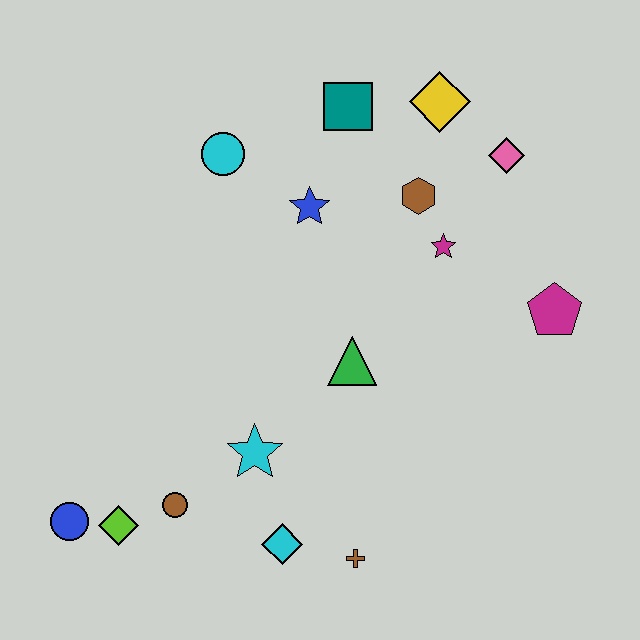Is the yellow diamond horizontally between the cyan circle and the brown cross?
No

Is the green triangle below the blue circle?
No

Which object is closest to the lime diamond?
The blue circle is closest to the lime diamond.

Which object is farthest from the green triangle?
The blue circle is farthest from the green triangle.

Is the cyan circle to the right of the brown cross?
No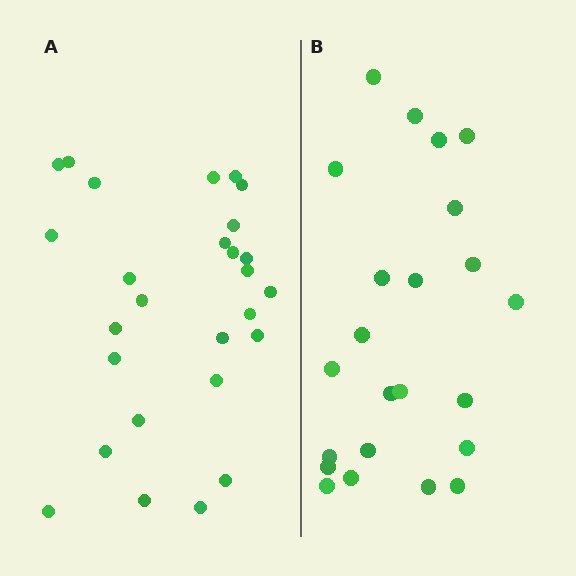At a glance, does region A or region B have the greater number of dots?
Region A (the left region) has more dots.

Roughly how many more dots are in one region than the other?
Region A has about 4 more dots than region B.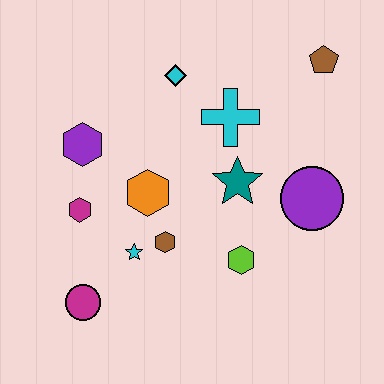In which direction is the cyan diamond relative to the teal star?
The cyan diamond is above the teal star.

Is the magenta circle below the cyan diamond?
Yes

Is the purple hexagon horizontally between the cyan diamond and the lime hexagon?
No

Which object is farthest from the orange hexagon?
The brown pentagon is farthest from the orange hexagon.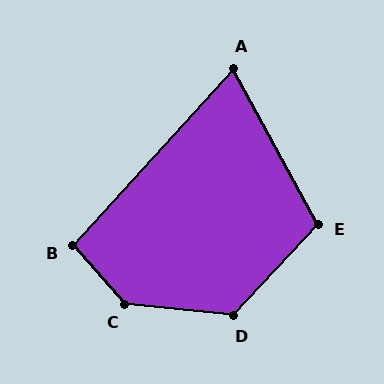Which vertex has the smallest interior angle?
A, at approximately 71 degrees.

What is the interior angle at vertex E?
Approximately 109 degrees (obtuse).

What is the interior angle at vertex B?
Approximately 96 degrees (obtuse).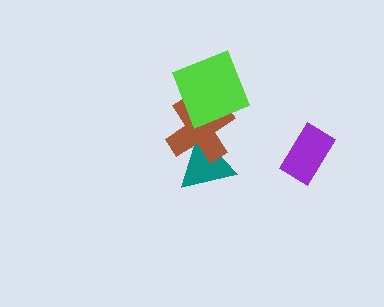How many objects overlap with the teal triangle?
1 object overlaps with the teal triangle.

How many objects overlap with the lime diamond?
1 object overlaps with the lime diamond.